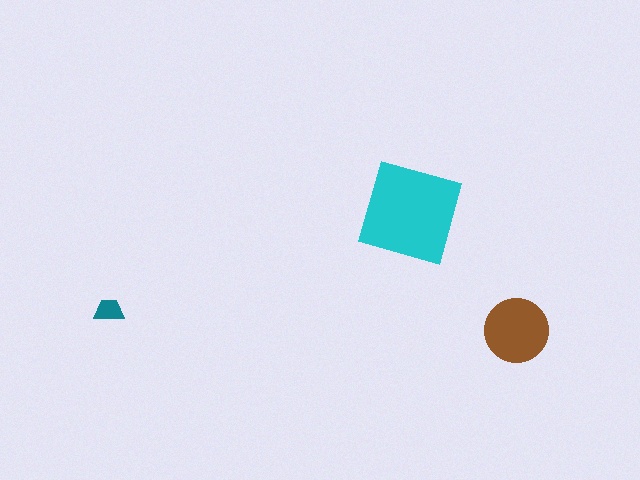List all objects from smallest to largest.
The teal trapezoid, the brown circle, the cyan diamond.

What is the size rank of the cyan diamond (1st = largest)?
1st.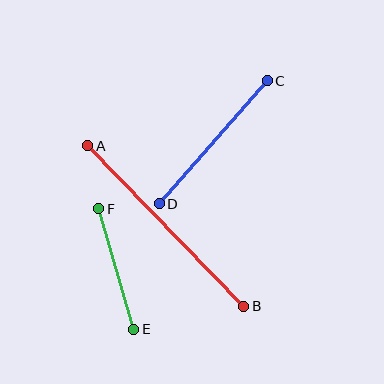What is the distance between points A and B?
The distance is approximately 224 pixels.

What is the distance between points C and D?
The distance is approximately 164 pixels.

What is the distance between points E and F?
The distance is approximately 126 pixels.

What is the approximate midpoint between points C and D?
The midpoint is at approximately (213, 142) pixels.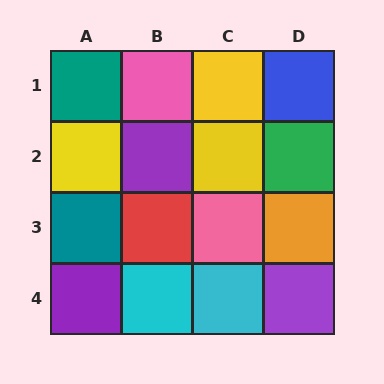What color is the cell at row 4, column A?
Purple.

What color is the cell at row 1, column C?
Yellow.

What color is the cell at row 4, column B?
Cyan.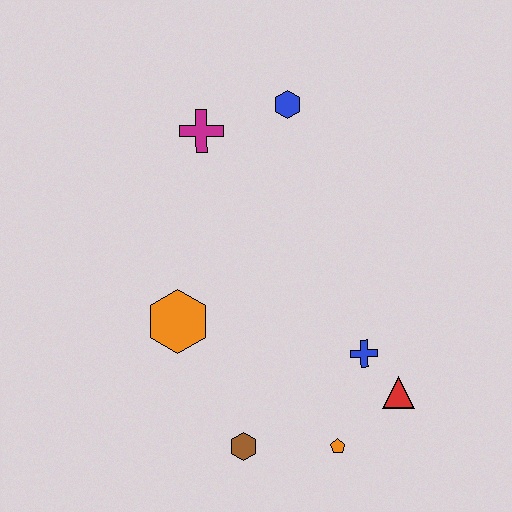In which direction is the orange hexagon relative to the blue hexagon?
The orange hexagon is below the blue hexagon.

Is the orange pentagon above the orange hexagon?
No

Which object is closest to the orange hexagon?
The brown hexagon is closest to the orange hexagon.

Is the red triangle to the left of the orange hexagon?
No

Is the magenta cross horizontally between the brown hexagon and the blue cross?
No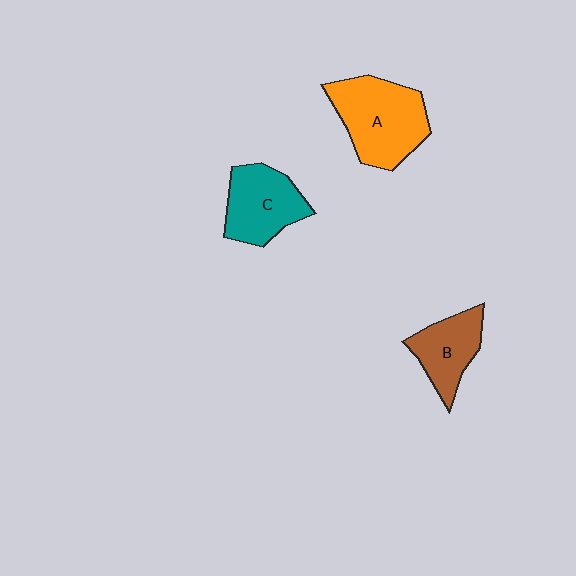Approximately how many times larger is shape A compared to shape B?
Approximately 1.6 times.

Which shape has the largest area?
Shape A (orange).